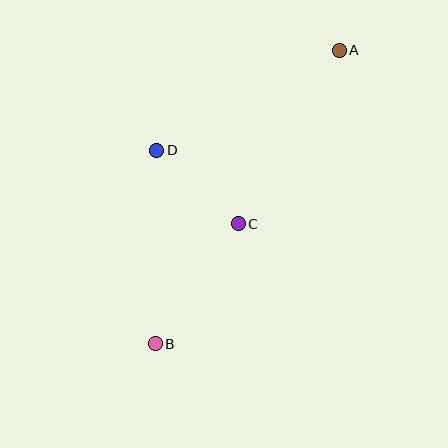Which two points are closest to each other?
Points C and D are closest to each other.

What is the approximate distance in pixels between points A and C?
The distance between A and C is approximately 201 pixels.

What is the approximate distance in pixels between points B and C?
The distance between B and C is approximately 146 pixels.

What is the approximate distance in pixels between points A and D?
The distance between A and D is approximately 208 pixels.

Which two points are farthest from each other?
Points A and B are farthest from each other.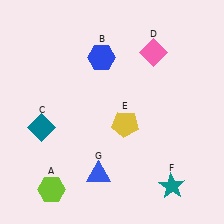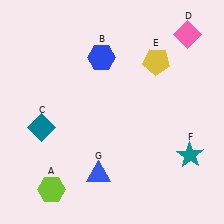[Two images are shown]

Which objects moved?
The objects that moved are: the pink diamond (D), the yellow pentagon (E), the teal star (F).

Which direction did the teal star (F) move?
The teal star (F) moved up.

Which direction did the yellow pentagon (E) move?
The yellow pentagon (E) moved up.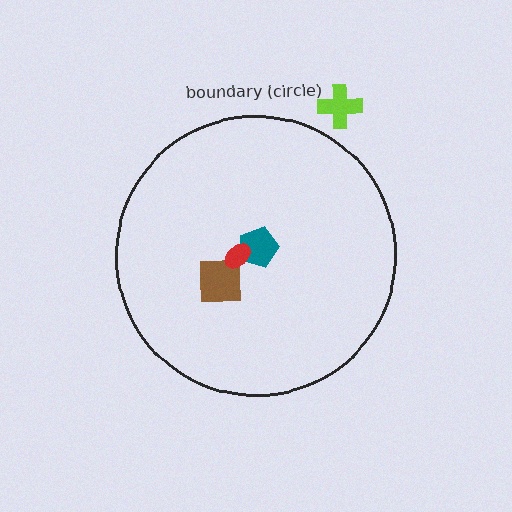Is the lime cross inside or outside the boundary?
Outside.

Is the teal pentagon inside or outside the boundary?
Inside.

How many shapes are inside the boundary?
3 inside, 1 outside.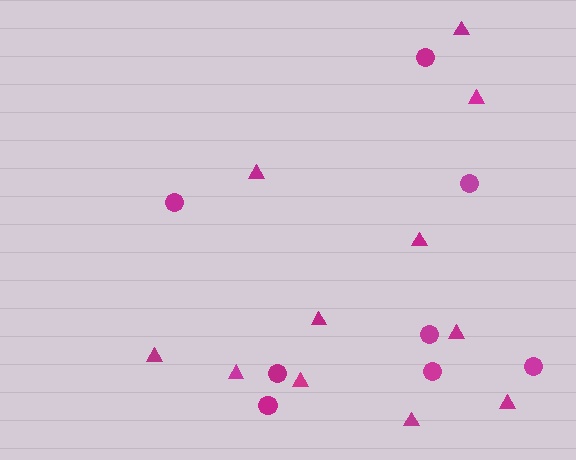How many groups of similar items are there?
There are 2 groups: one group of circles (8) and one group of triangles (11).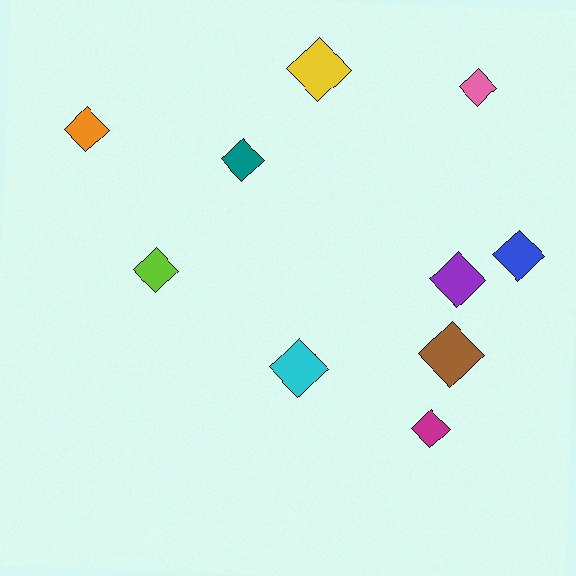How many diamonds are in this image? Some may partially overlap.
There are 10 diamonds.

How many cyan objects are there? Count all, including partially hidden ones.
There is 1 cyan object.